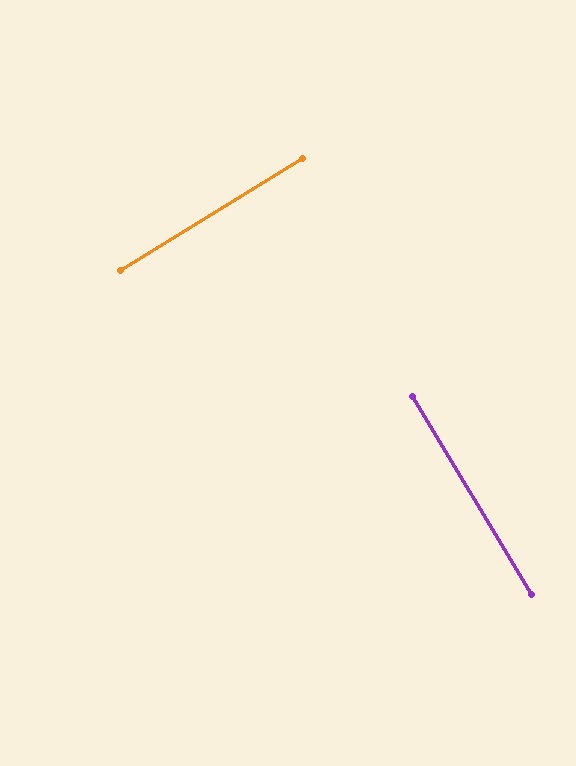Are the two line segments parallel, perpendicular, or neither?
Perpendicular — they meet at approximately 90°.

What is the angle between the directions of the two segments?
Approximately 90 degrees.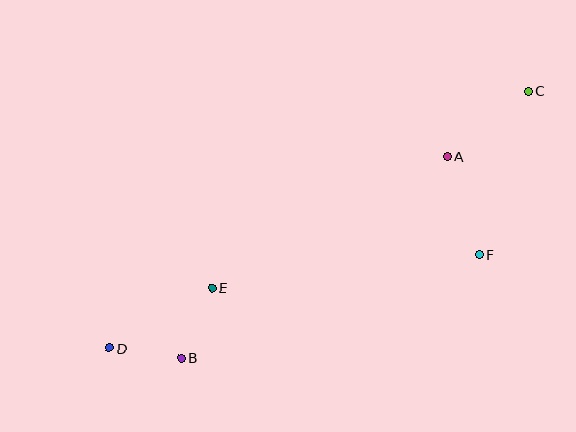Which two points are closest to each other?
Points B and D are closest to each other.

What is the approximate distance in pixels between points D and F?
The distance between D and F is approximately 381 pixels.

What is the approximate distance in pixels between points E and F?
The distance between E and F is approximately 269 pixels.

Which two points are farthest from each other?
Points C and D are farthest from each other.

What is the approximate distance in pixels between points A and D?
The distance between A and D is approximately 389 pixels.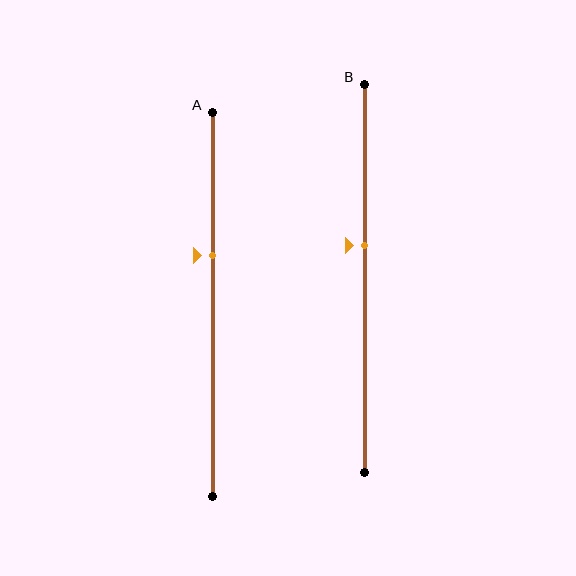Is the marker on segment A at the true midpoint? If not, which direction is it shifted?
No, the marker on segment A is shifted upward by about 13% of the segment length.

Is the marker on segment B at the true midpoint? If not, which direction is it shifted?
No, the marker on segment B is shifted upward by about 9% of the segment length.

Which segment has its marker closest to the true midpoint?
Segment B has its marker closest to the true midpoint.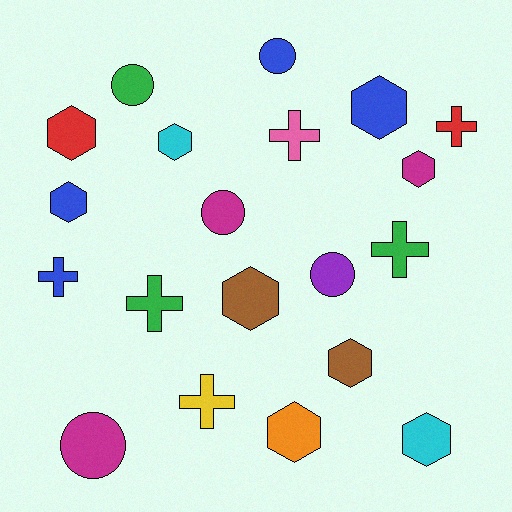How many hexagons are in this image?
There are 9 hexagons.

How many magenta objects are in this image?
There are 3 magenta objects.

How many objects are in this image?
There are 20 objects.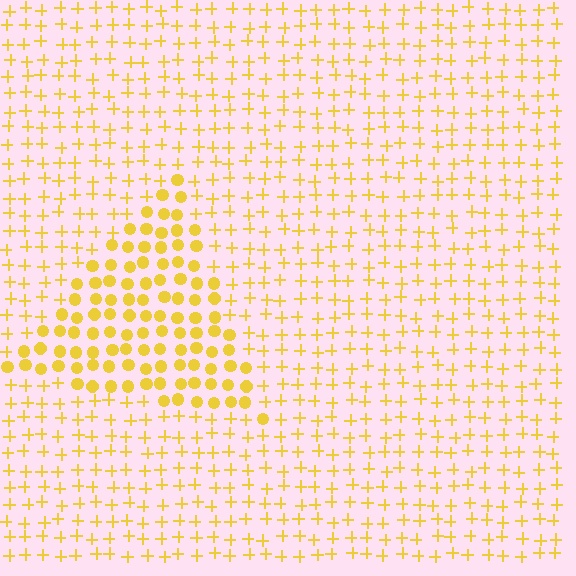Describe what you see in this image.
The image is filled with small yellow elements arranged in a uniform grid. A triangle-shaped region contains circles, while the surrounding area contains plus signs. The boundary is defined purely by the change in element shape.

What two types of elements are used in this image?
The image uses circles inside the triangle region and plus signs outside it.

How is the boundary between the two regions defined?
The boundary is defined by a change in element shape: circles inside vs. plus signs outside. All elements share the same color and spacing.